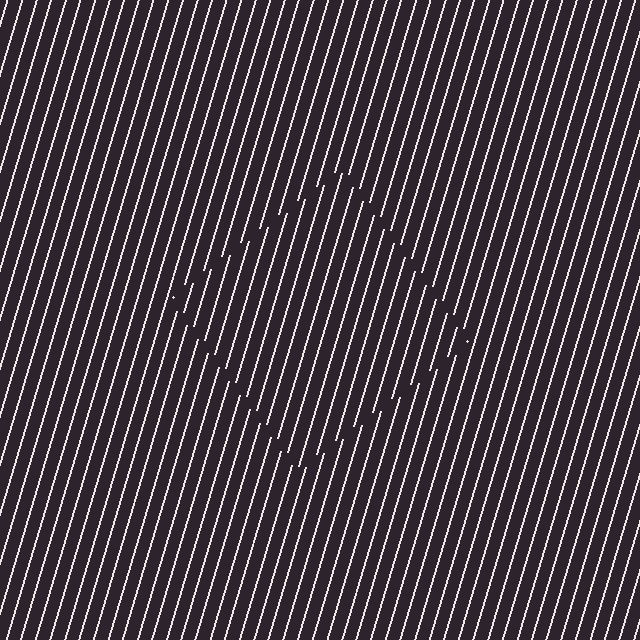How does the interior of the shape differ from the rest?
The interior of the shape contains the same grating, shifted by half a period — the contour is defined by the phase discontinuity where line-ends from the inner and outer gratings abut.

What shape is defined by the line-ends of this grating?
An illusory square. The interior of the shape contains the same grating, shifted by half a period — the contour is defined by the phase discontinuity where line-ends from the inner and outer gratings abut.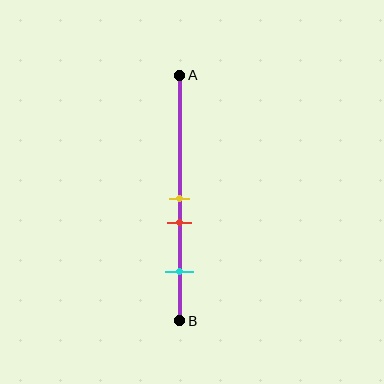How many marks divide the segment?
There are 3 marks dividing the segment.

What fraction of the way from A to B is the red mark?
The red mark is approximately 60% (0.6) of the way from A to B.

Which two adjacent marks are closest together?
The yellow and red marks are the closest adjacent pair.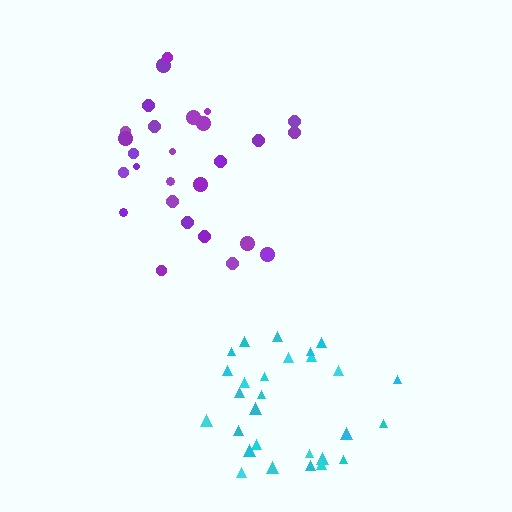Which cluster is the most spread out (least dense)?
Purple.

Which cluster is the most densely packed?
Cyan.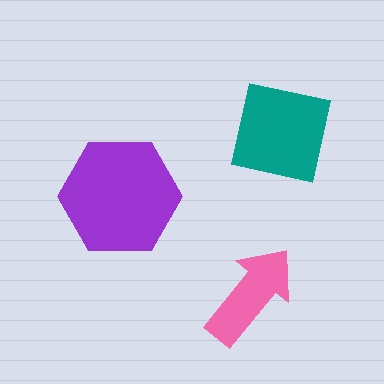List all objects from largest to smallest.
The purple hexagon, the teal square, the pink arrow.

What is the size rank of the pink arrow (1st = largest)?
3rd.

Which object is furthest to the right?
The teal square is rightmost.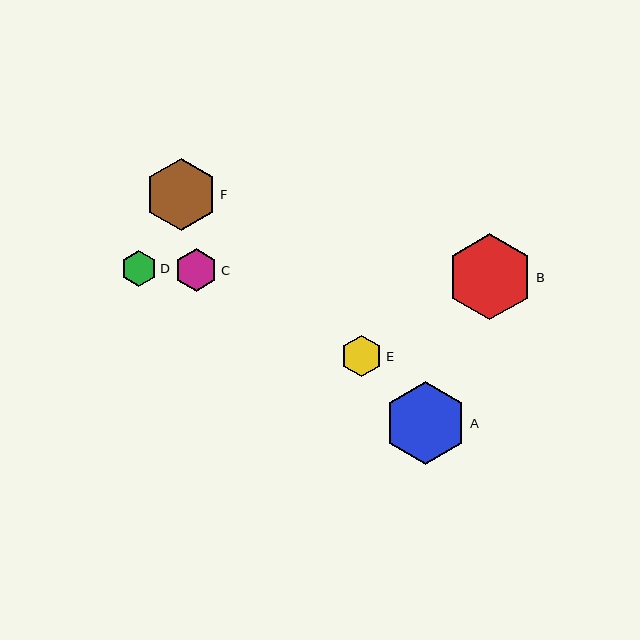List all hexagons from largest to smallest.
From largest to smallest: B, A, F, C, E, D.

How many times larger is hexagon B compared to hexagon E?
Hexagon B is approximately 2.1 times the size of hexagon E.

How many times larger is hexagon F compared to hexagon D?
Hexagon F is approximately 2.0 times the size of hexagon D.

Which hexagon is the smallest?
Hexagon D is the smallest with a size of approximately 36 pixels.